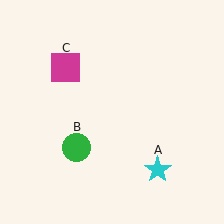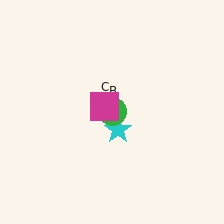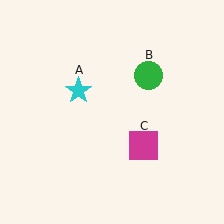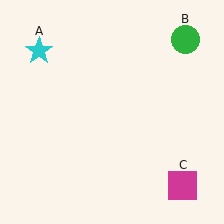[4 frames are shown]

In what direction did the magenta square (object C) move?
The magenta square (object C) moved down and to the right.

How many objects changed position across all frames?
3 objects changed position: cyan star (object A), green circle (object B), magenta square (object C).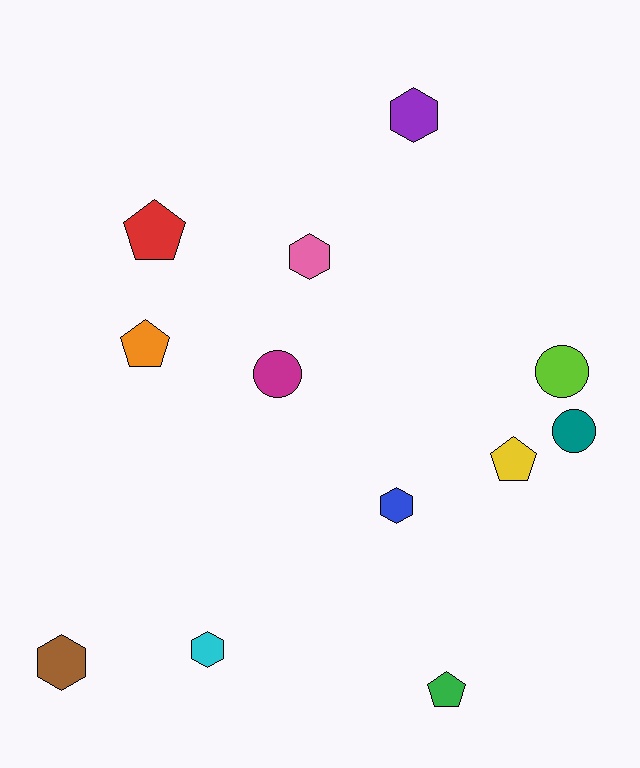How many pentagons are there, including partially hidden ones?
There are 4 pentagons.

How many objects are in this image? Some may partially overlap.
There are 12 objects.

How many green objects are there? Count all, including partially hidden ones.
There is 1 green object.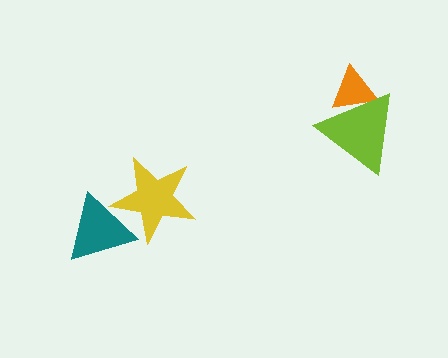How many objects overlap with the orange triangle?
1 object overlaps with the orange triangle.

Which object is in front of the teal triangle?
The yellow star is in front of the teal triangle.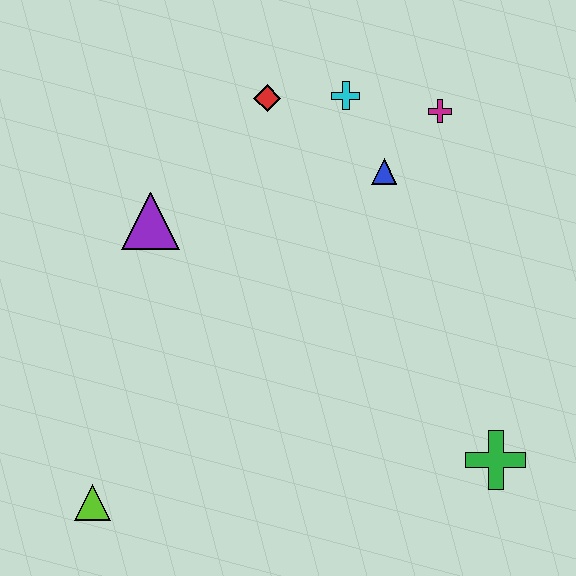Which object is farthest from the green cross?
The red diamond is farthest from the green cross.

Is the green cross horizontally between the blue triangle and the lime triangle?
No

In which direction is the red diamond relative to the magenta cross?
The red diamond is to the left of the magenta cross.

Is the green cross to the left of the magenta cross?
No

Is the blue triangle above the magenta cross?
No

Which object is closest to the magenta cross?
The blue triangle is closest to the magenta cross.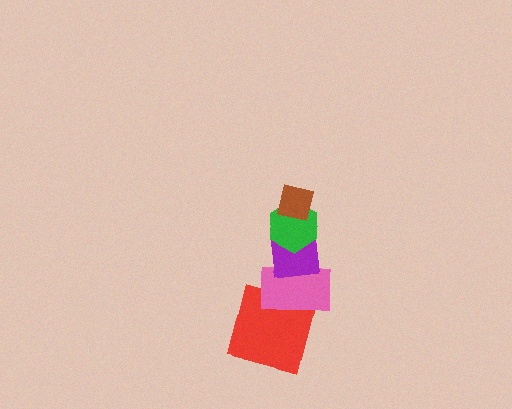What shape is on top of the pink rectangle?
The purple square is on top of the pink rectangle.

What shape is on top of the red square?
The pink rectangle is on top of the red square.